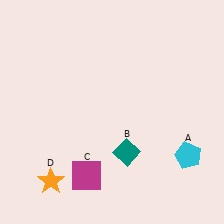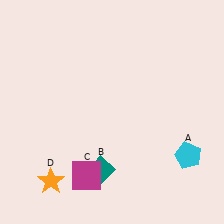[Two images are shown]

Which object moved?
The teal diamond (B) moved left.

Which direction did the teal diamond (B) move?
The teal diamond (B) moved left.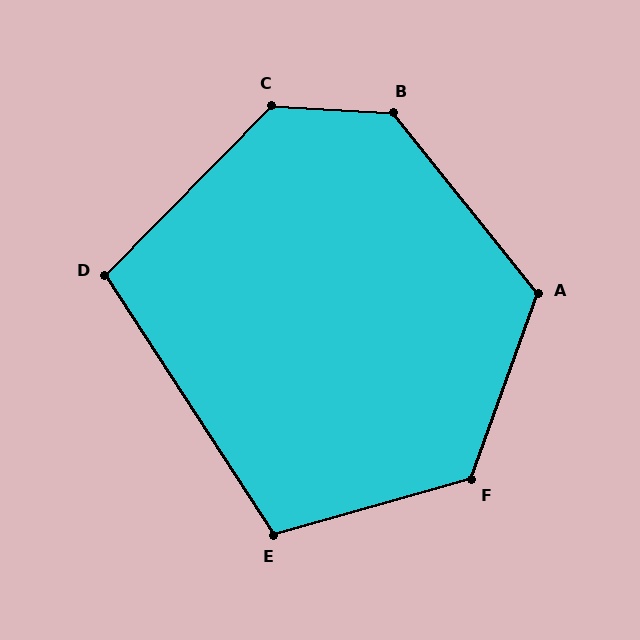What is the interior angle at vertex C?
Approximately 131 degrees (obtuse).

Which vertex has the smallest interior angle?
D, at approximately 103 degrees.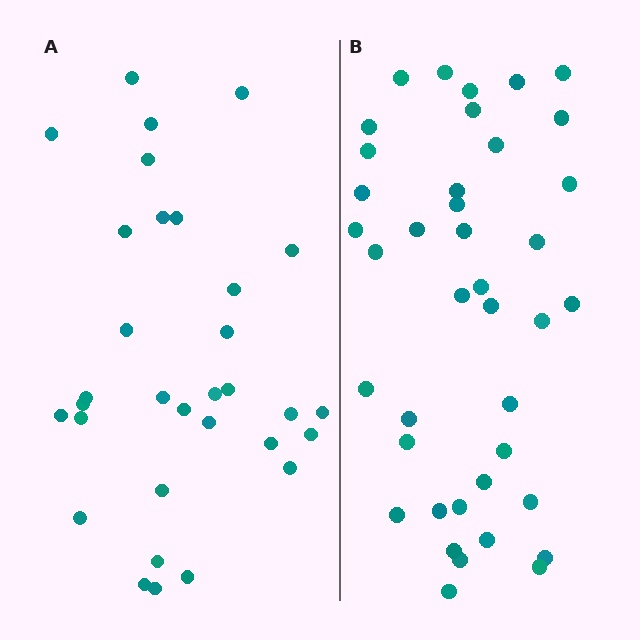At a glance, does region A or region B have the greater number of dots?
Region B (the right region) has more dots.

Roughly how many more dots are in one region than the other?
Region B has roughly 8 or so more dots than region A.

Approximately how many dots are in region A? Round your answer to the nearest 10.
About 30 dots. (The exact count is 32, which rounds to 30.)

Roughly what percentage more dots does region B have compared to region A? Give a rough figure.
About 25% more.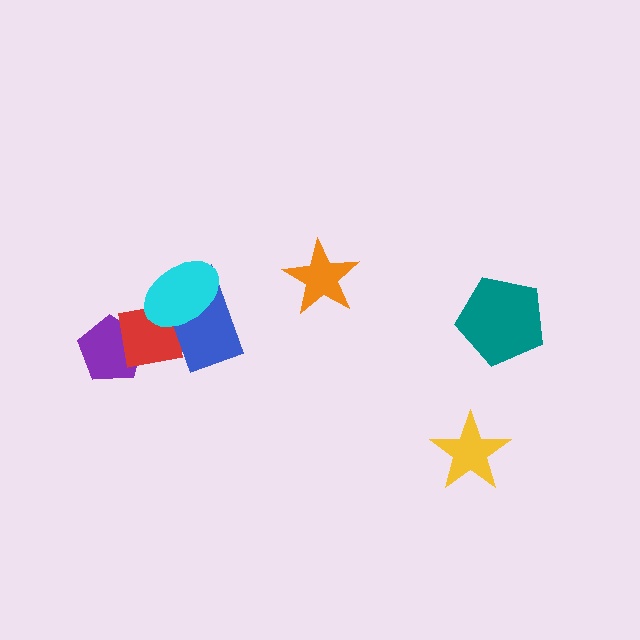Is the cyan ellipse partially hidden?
No, no other shape covers it.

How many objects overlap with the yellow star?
0 objects overlap with the yellow star.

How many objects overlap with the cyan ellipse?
2 objects overlap with the cyan ellipse.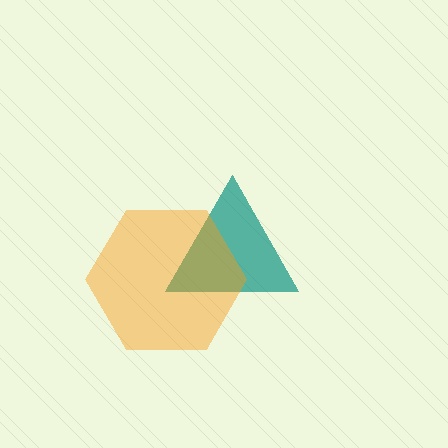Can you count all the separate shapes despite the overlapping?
Yes, there are 2 separate shapes.